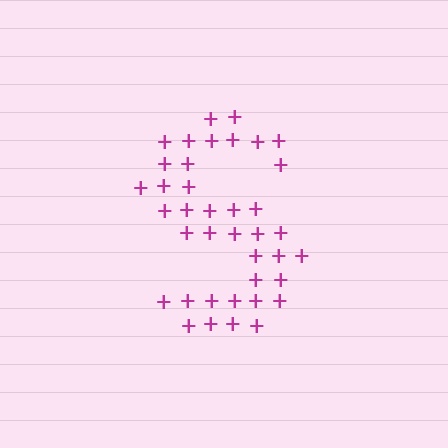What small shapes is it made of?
It is made of small plus signs.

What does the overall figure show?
The overall figure shows the letter S.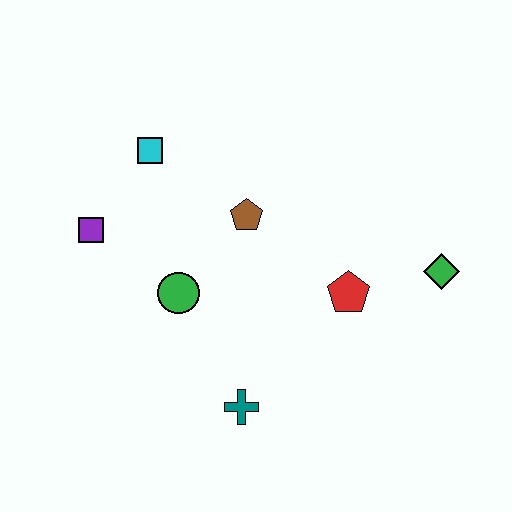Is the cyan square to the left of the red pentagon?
Yes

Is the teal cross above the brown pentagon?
No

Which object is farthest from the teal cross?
The cyan square is farthest from the teal cross.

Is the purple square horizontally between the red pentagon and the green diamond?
No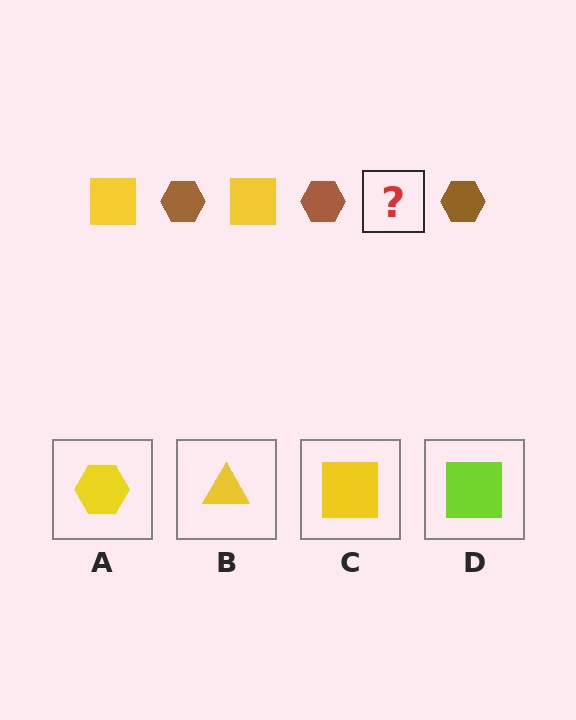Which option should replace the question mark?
Option C.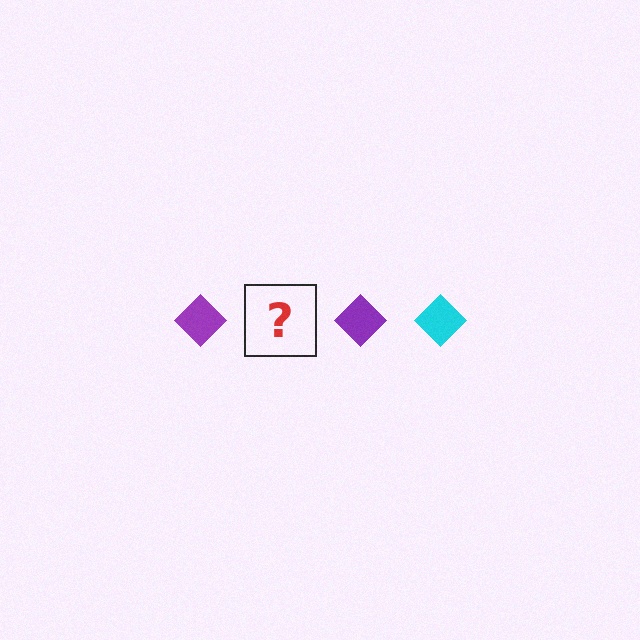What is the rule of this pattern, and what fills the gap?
The rule is that the pattern cycles through purple, cyan diamonds. The gap should be filled with a cyan diamond.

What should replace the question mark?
The question mark should be replaced with a cyan diamond.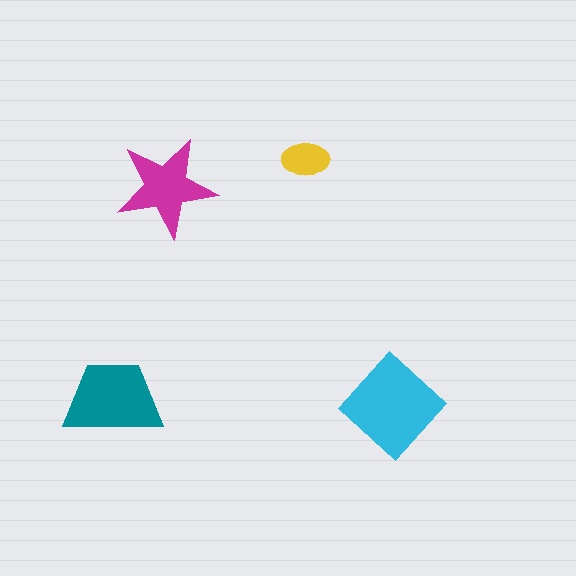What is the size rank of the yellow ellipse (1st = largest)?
4th.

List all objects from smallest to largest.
The yellow ellipse, the magenta star, the teal trapezoid, the cyan diamond.